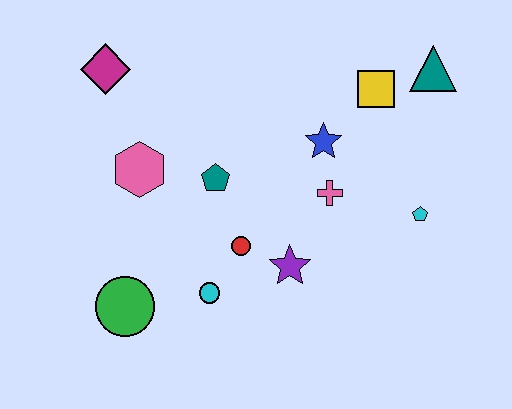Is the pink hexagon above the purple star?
Yes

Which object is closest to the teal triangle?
The yellow square is closest to the teal triangle.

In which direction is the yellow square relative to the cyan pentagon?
The yellow square is above the cyan pentagon.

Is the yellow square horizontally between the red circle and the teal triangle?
Yes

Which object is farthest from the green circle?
The teal triangle is farthest from the green circle.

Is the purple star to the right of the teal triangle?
No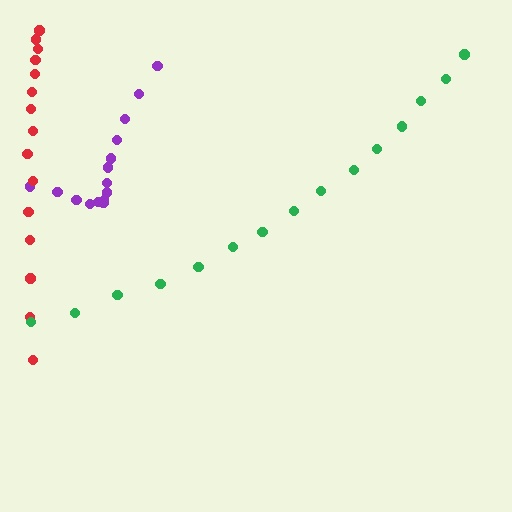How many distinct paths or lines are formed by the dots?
There are 3 distinct paths.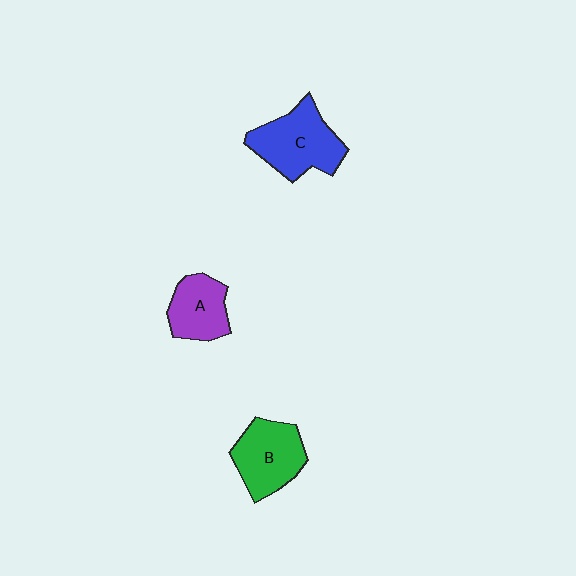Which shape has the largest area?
Shape C (blue).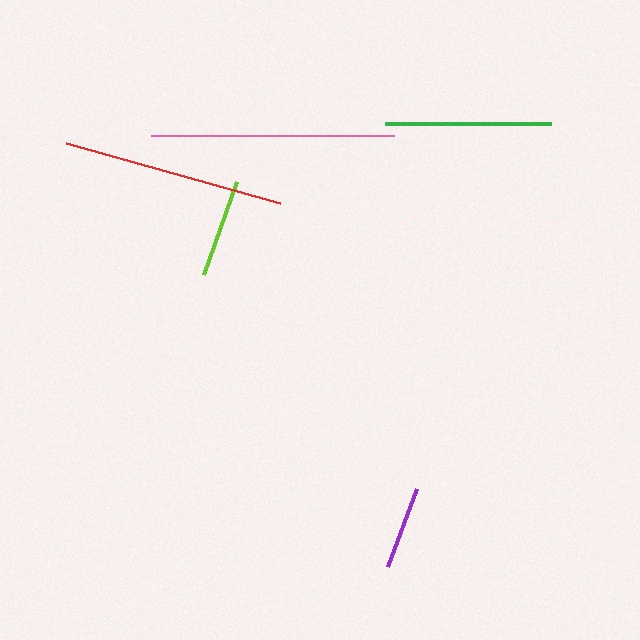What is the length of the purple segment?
The purple segment is approximately 84 pixels long.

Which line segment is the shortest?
The purple line is the shortest at approximately 84 pixels.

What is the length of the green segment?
The green segment is approximately 166 pixels long.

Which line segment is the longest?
The pink line is the longest at approximately 243 pixels.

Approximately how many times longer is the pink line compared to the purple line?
The pink line is approximately 2.9 times the length of the purple line.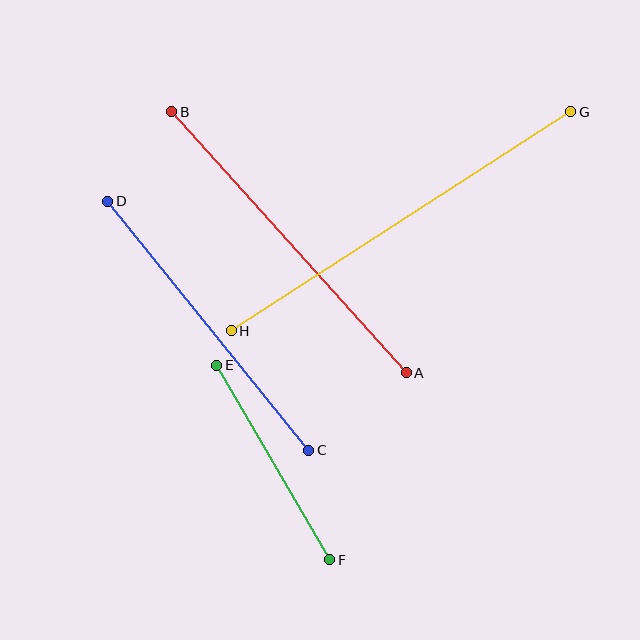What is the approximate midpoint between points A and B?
The midpoint is at approximately (289, 242) pixels.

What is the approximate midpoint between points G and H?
The midpoint is at approximately (401, 221) pixels.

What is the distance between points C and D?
The distance is approximately 320 pixels.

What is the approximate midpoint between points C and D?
The midpoint is at approximately (208, 326) pixels.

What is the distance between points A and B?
The distance is approximately 351 pixels.